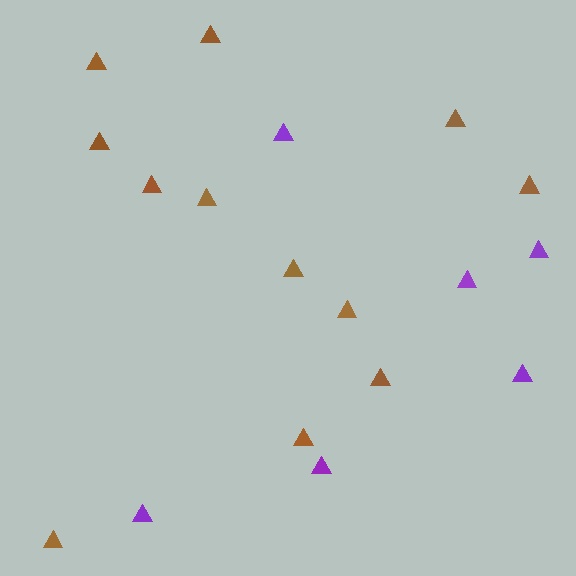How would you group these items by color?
There are 2 groups: one group of brown triangles (12) and one group of purple triangles (6).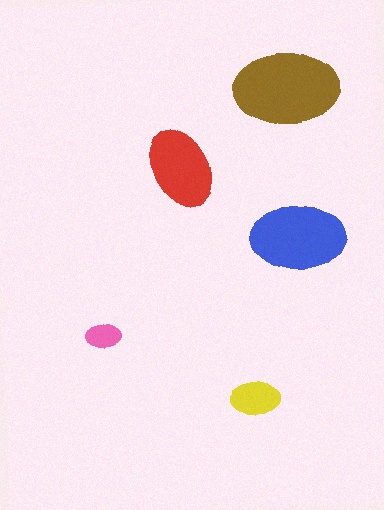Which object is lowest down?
The yellow ellipse is bottommost.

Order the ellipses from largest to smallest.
the brown one, the blue one, the red one, the yellow one, the pink one.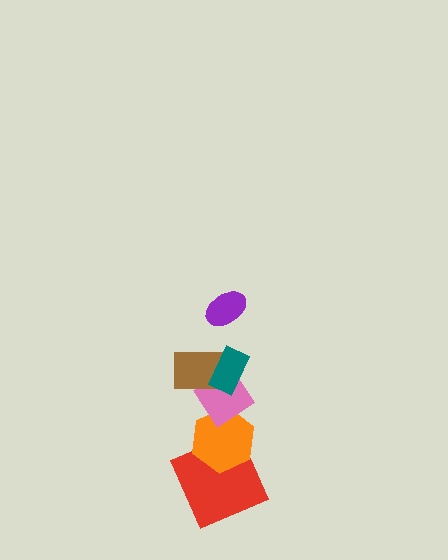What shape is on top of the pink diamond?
The brown rectangle is on top of the pink diamond.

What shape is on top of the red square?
The orange hexagon is on top of the red square.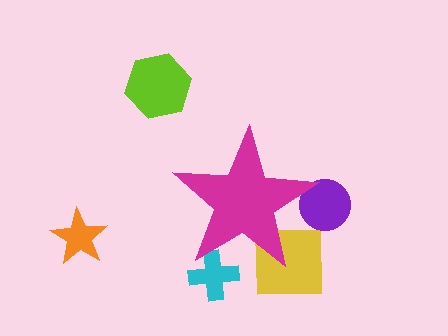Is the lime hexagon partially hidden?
No, the lime hexagon is fully visible.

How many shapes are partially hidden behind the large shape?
3 shapes are partially hidden.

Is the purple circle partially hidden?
Yes, the purple circle is partially hidden behind the magenta star.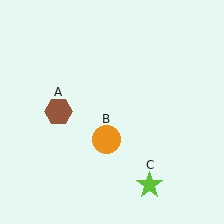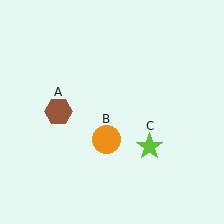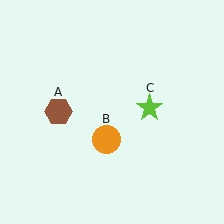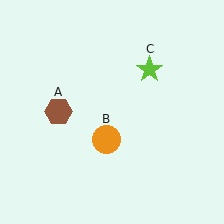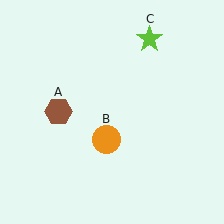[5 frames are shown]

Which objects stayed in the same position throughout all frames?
Brown hexagon (object A) and orange circle (object B) remained stationary.